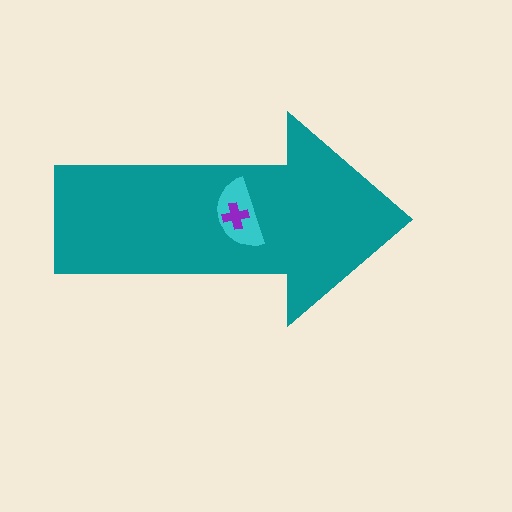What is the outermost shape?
The teal arrow.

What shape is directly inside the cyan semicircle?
The purple cross.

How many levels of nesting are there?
3.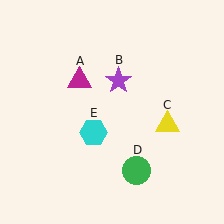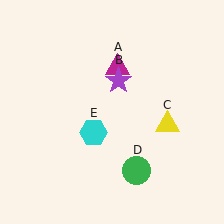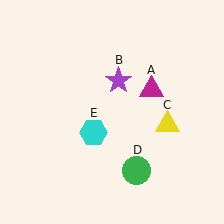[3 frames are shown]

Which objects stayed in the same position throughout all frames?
Purple star (object B) and yellow triangle (object C) and green circle (object D) and cyan hexagon (object E) remained stationary.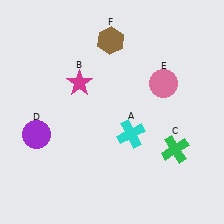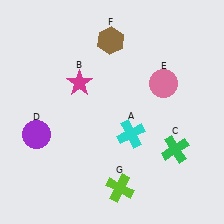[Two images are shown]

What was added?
A lime cross (G) was added in Image 2.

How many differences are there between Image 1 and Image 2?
There is 1 difference between the two images.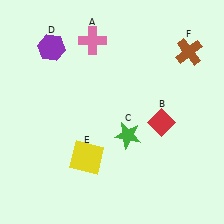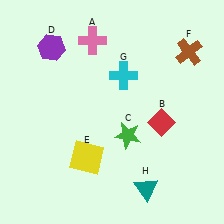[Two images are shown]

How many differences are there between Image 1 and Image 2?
There are 2 differences between the two images.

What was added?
A cyan cross (G), a teal triangle (H) were added in Image 2.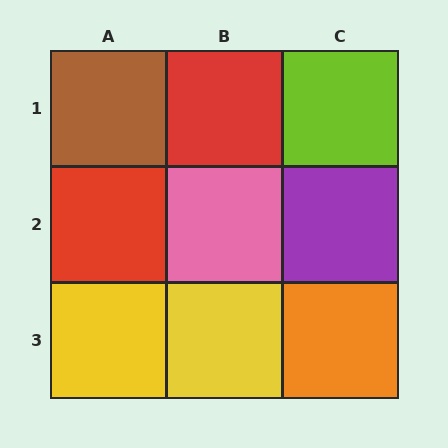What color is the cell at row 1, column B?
Red.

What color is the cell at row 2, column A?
Red.